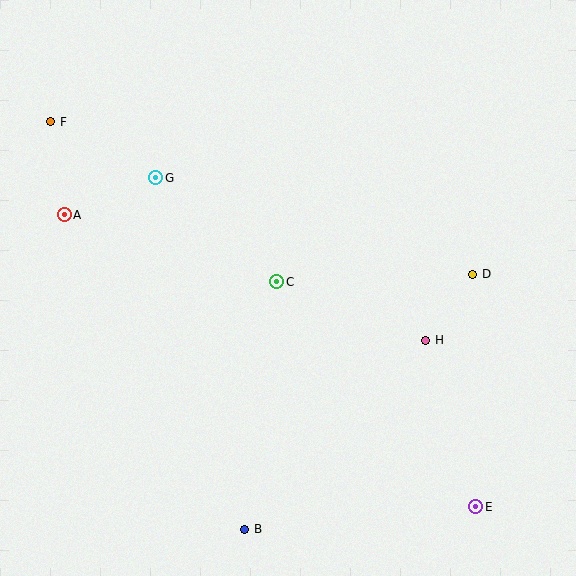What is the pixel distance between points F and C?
The distance between F and C is 276 pixels.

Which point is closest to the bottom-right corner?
Point E is closest to the bottom-right corner.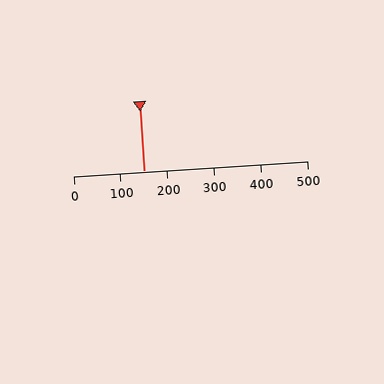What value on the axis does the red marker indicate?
The marker indicates approximately 150.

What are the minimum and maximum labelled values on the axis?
The axis runs from 0 to 500.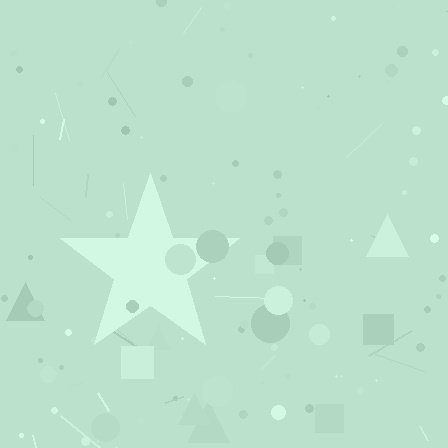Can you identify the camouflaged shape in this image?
The camouflaged shape is a star.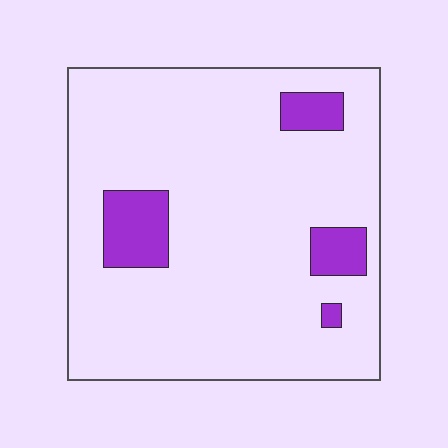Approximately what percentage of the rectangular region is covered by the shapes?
Approximately 10%.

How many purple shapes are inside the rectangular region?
4.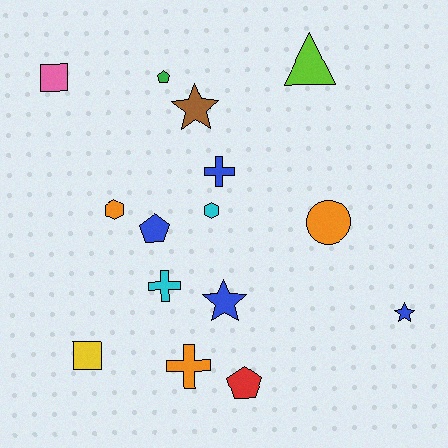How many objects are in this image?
There are 15 objects.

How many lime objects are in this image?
There is 1 lime object.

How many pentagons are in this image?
There are 3 pentagons.